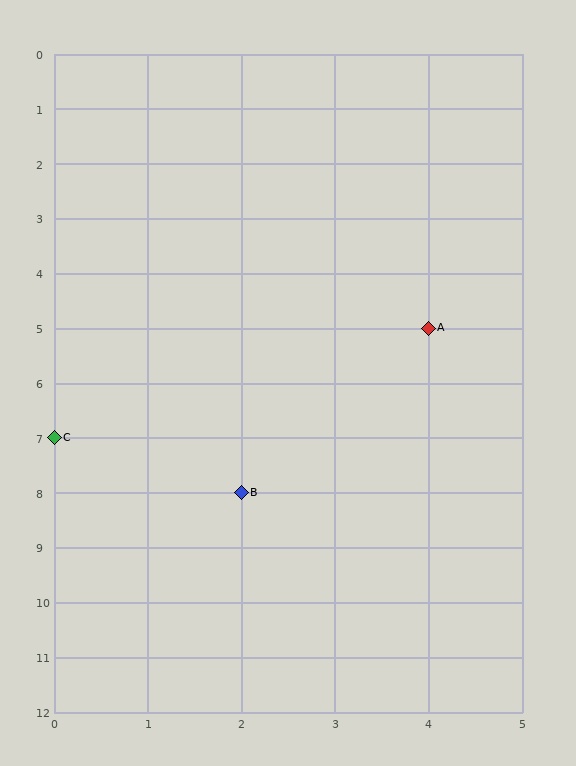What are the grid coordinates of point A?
Point A is at grid coordinates (4, 5).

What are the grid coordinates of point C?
Point C is at grid coordinates (0, 7).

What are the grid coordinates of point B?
Point B is at grid coordinates (2, 8).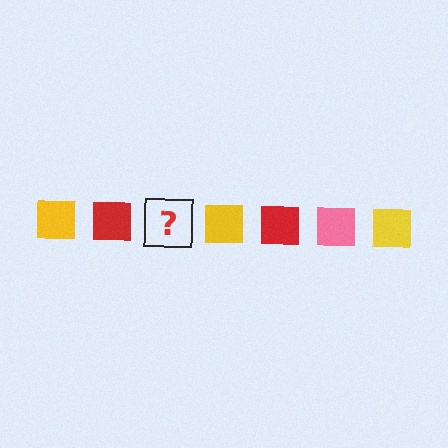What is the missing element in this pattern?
The missing element is a pink square.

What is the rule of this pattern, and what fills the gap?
The rule is that the pattern cycles through yellow, red, pink squares. The gap should be filled with a pink square.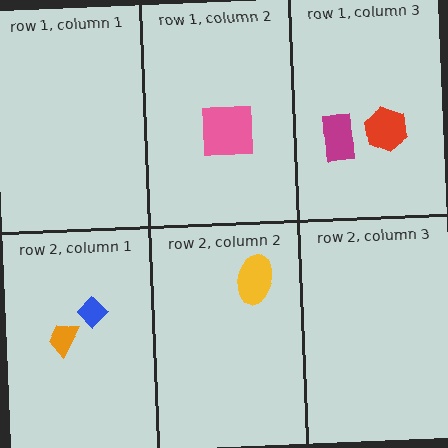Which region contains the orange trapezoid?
The row 2, column 1 region.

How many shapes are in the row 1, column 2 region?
1.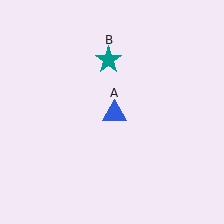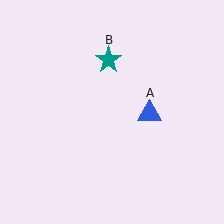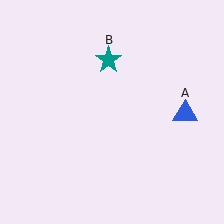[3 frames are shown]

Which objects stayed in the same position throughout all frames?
Teal star (object B) remained stationary.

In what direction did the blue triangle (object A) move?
The blue triangle (object A) moved right.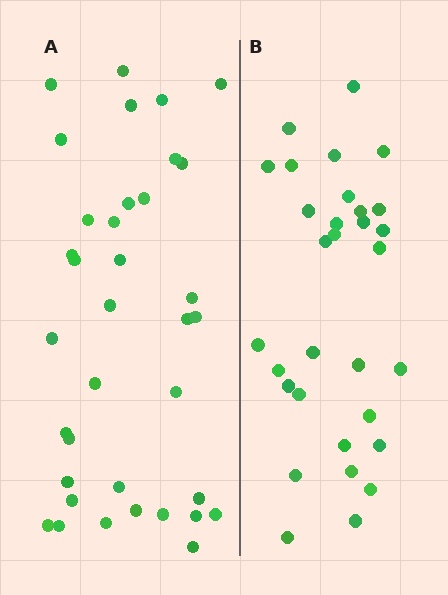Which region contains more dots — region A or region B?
Region A (the left region) has more dots.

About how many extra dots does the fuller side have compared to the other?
Region A has about 5 more dots than region B.